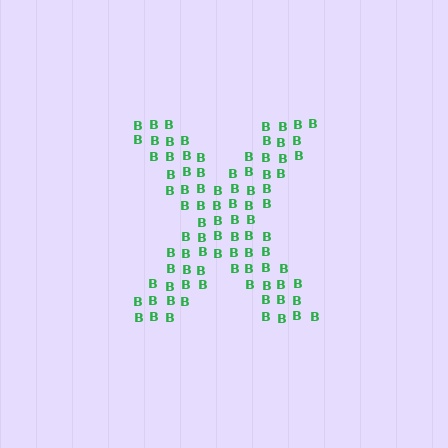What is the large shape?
The large shape is the letter X.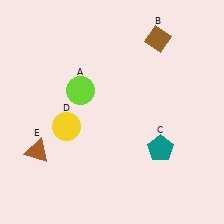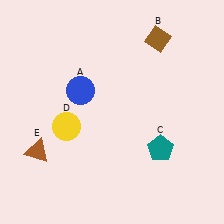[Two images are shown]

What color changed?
The circle (A) changed from lime in Image 1 to blue in Image 2.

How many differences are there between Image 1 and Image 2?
There is 1 difference between the two images.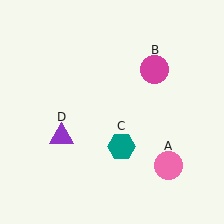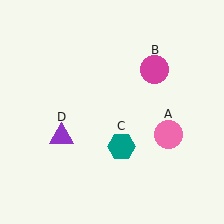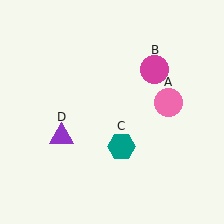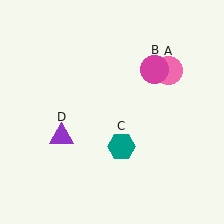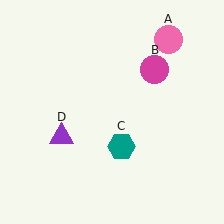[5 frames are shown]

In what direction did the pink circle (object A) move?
The pink circle (object A) moved up.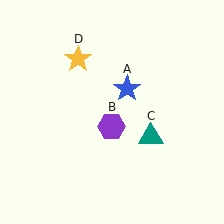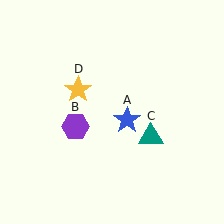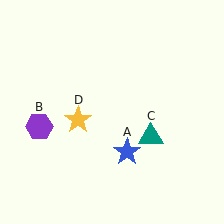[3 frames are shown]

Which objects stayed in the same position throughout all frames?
Teal triangle (object C) remained stationary.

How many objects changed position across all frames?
3 objects changed position: blue star (object A), purple hexagon (object B), yellow star (object D).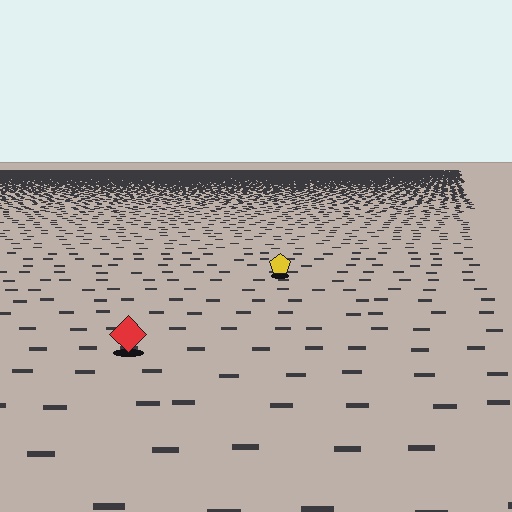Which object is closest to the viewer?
The red diamond is closest. The texture marks near it are larger and more spread out.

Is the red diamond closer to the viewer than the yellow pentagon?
Yes. The red diamond is closer — you can tell from the texture gradient: the ground texture is coarser near it.